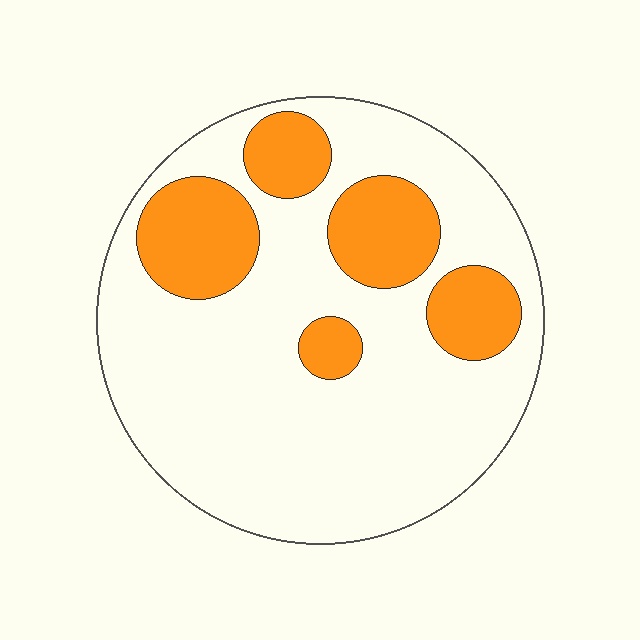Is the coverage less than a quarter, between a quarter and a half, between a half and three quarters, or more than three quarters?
Less than a quarter.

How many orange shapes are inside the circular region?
5.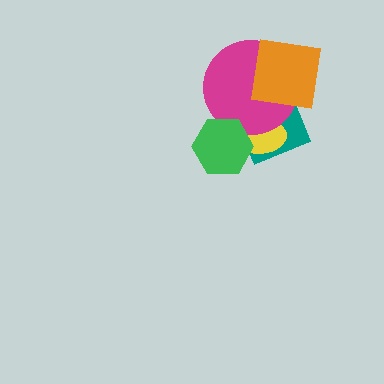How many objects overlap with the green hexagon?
3 objects overlap with the green hexagon.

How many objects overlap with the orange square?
2 objects overlap with the orange square.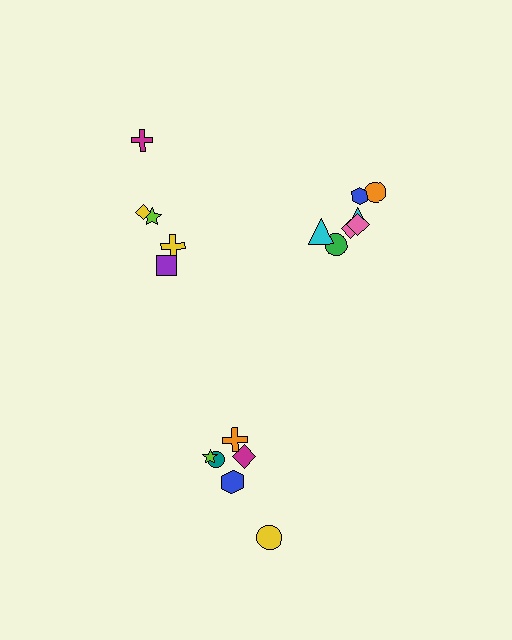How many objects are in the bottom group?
There are 6 objects.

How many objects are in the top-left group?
There are 5 objects.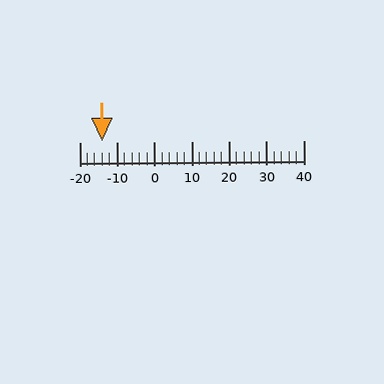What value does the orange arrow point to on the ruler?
The orange arrow points to approximately -14.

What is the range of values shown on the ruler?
The ruler shows values from -20 to 40.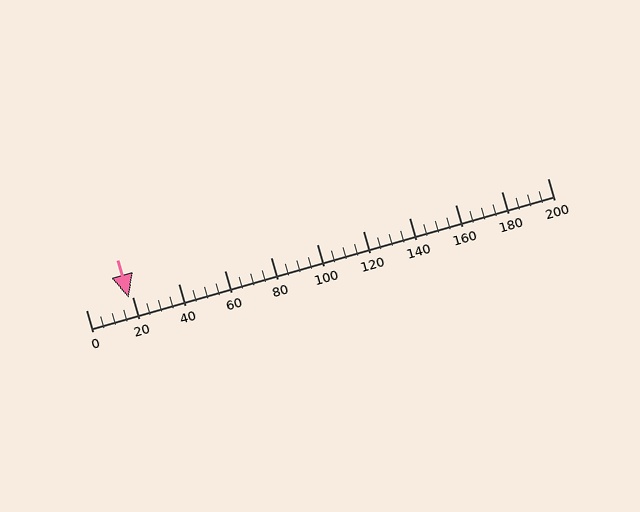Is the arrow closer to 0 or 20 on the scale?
The arrow is closer to 20.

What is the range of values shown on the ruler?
The ruler shows values from 0 to 200.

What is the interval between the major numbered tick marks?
The major tick marks are spaced 20 units apart.